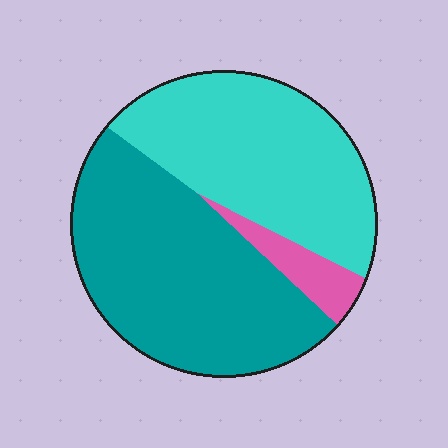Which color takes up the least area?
Pink, at roughly 5%.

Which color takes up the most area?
Teal, at roughly 50%.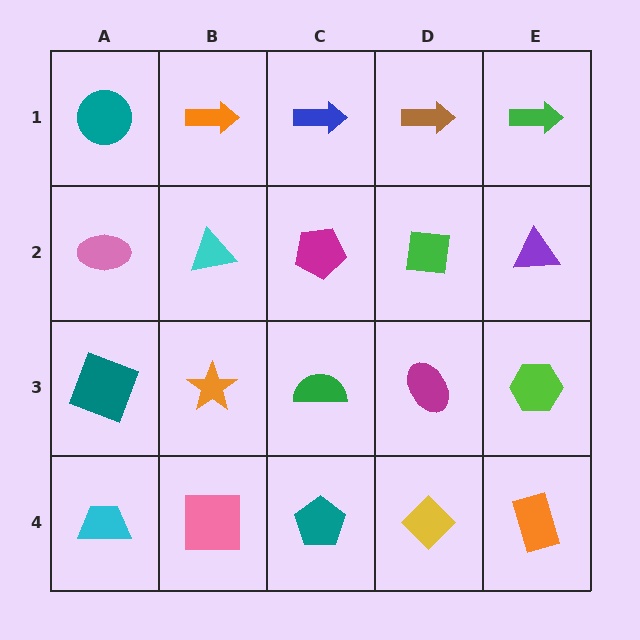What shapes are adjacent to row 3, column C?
A magenta pentagon (row 2, column C), a teal pentagon (row 4, column C), an orange star (row 3, column B), a magenta ellipse (row 3, column D).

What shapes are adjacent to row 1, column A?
A pink ellipse (row 2, column A), an orange arrow (row 1, column B).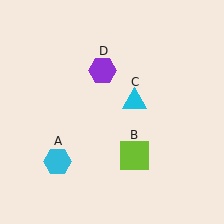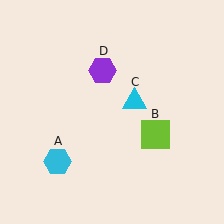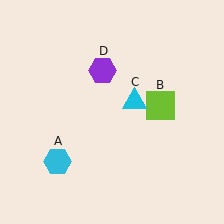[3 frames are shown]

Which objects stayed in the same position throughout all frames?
Cyan hexagon (object A) and cyan triangle (object C) and purple hexagon (object D) remained stationary.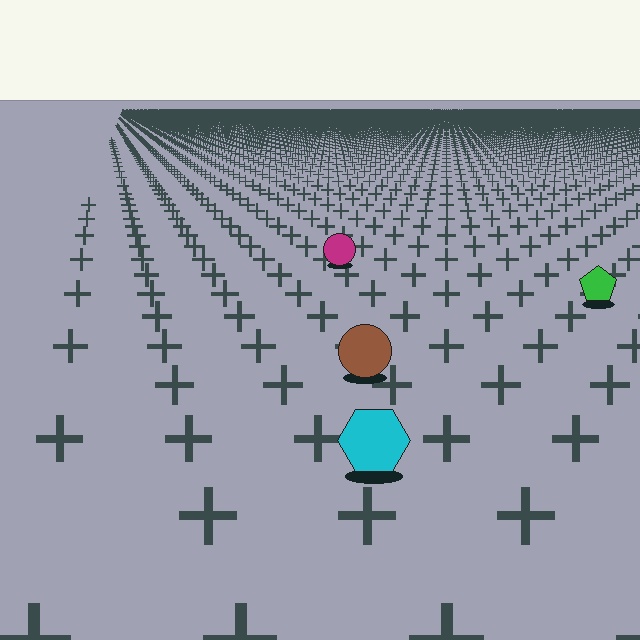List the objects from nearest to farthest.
From nearest to farthest: the cyan hexagon, the brown circle, the green pentagon, the magenta circle.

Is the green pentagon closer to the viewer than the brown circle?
No. The brown circle is closer — you can tell from the texture gradient: the ground texture is coarser near it.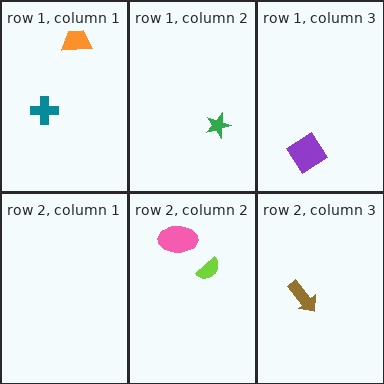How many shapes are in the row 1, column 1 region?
2.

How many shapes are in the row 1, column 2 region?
1.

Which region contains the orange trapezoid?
The row 1, column 1 region.